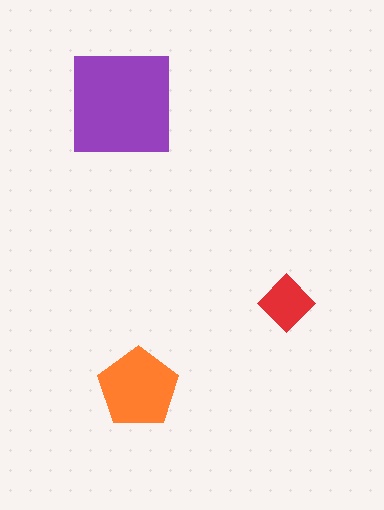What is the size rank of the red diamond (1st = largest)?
3rd.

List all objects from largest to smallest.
The purple square, the orange pentagon, the red diamond.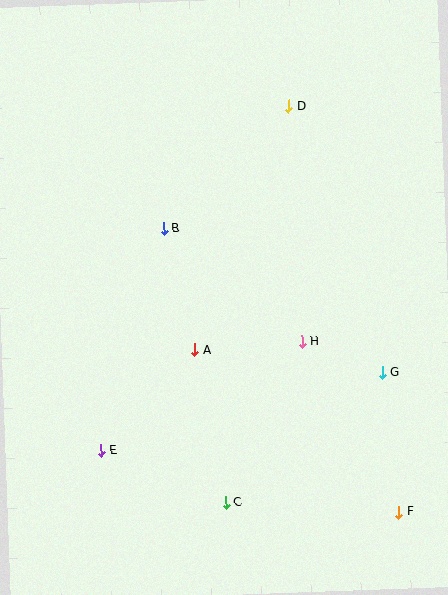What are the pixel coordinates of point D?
Point D is at (289, 106).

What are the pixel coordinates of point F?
Point F is at (398, 512).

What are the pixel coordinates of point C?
Point C is at (226, 502).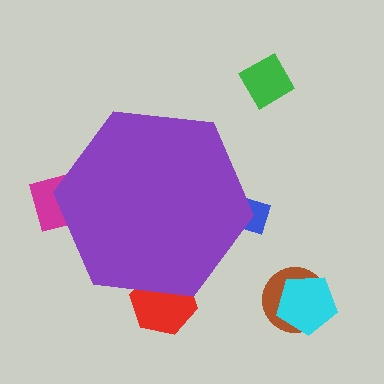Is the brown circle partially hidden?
No, the brown circle is fully visible.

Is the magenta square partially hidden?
Yes, the magenta square is partially hidden behind the purple hexagon.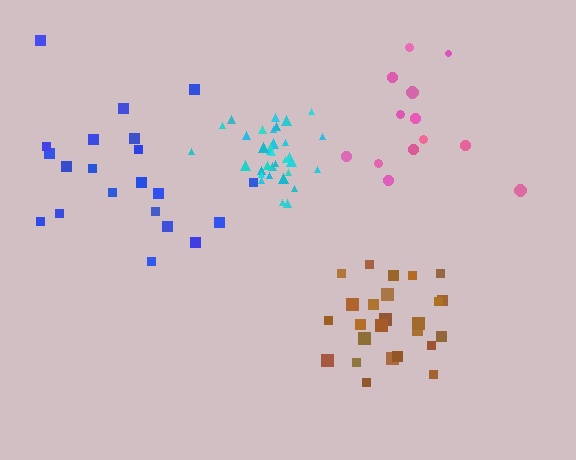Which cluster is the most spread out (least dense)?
Blue.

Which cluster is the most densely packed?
Cyan.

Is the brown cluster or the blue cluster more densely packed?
Brown.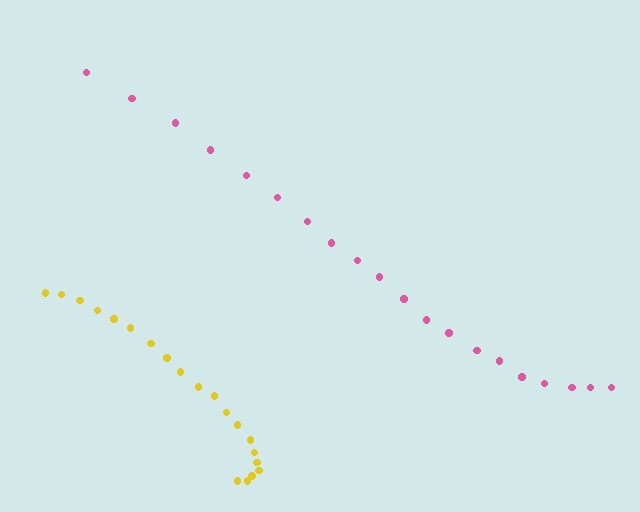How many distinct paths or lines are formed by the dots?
There are 2 distinct paths.